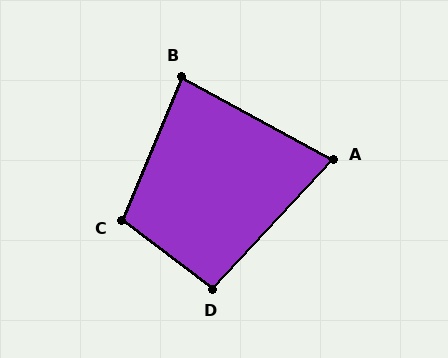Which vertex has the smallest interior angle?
A, at approximately 76 degrees.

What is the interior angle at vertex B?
Approximately 84 degrees (acute).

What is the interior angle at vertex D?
Approximately 96 degrees (obtuse).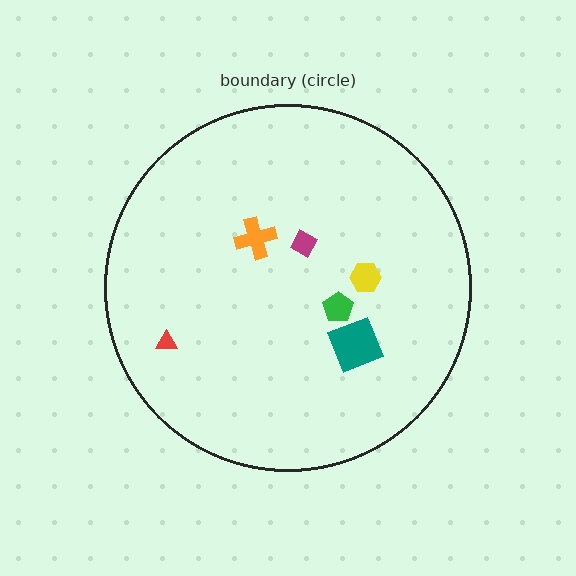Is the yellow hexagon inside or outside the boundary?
Inside.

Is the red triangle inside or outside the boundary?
Inside.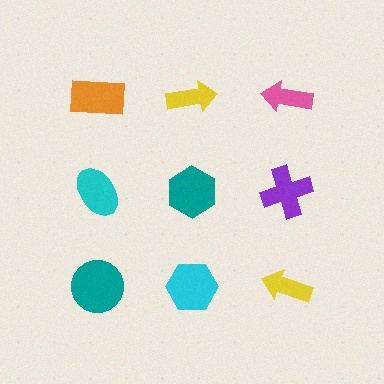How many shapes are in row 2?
3 shapes.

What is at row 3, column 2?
A cyan hexagon.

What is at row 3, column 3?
A yellow arrow.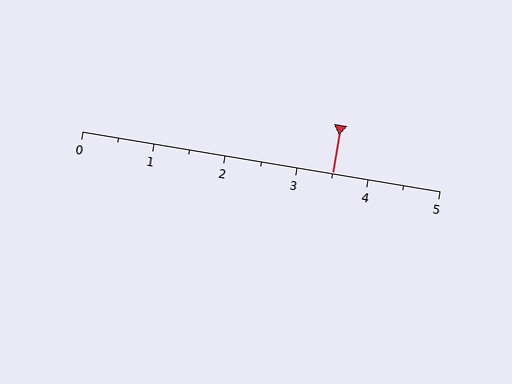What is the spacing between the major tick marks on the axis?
The major ticks are spaced 1 apart.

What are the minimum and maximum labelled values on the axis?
The axis runs from 0 to 5.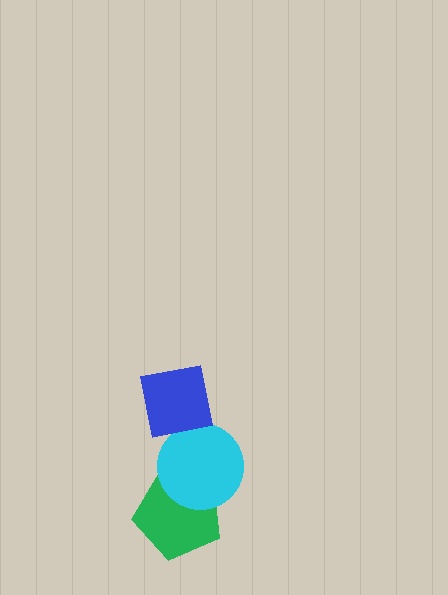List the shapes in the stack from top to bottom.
From top to bottom: the blue square, the cyan circle, the green pentagon.